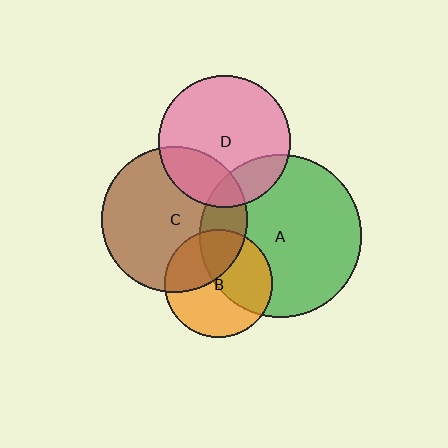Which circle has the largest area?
Circle A (green).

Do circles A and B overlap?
Yes.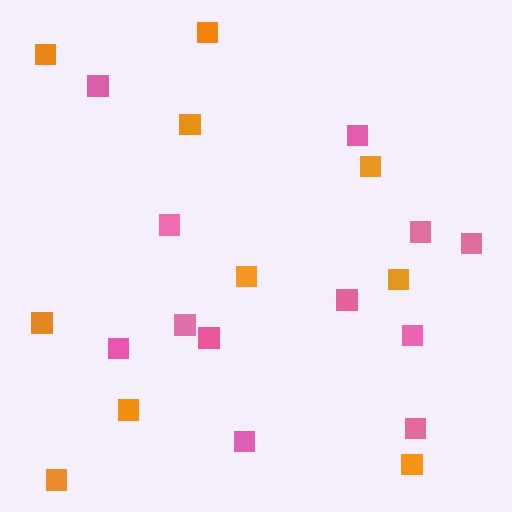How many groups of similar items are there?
There are 2 groups: one group of pink squares (12) and one group of orange squares (10).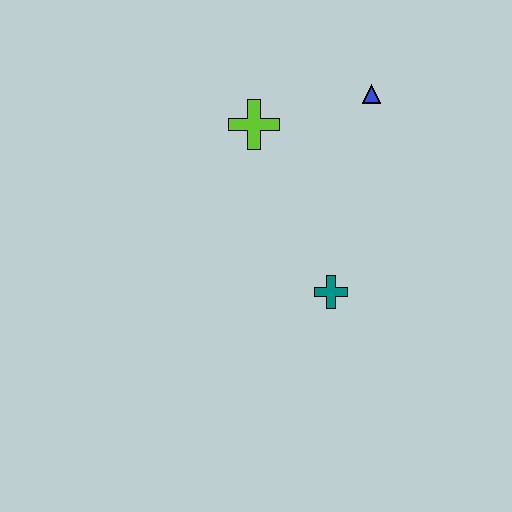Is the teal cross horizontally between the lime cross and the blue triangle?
Yes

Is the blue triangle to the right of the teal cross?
Yes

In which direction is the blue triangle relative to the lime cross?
The blue triangle is to the right of the lime cross.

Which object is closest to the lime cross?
The blue triangle is closest to the lime cross.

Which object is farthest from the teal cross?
The blue triangle is farthest from the teal cross.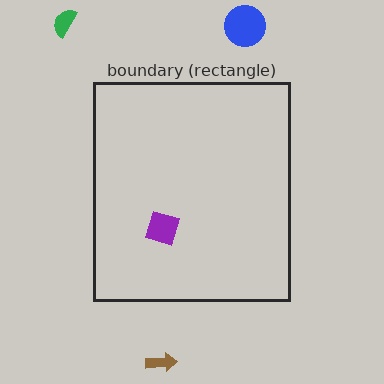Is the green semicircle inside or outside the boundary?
Outside.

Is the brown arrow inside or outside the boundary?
Outside.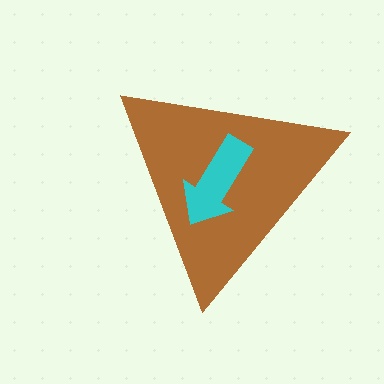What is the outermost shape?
The brown triangle.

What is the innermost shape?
The cyan arrow.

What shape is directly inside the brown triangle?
The cyan arrow.